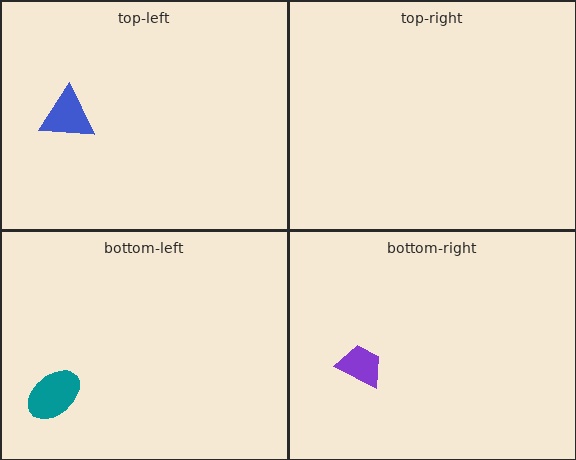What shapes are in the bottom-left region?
The teal ellipse.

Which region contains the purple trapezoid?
The bottom-right region.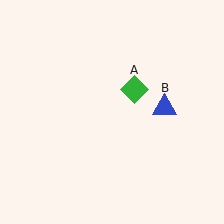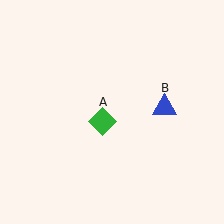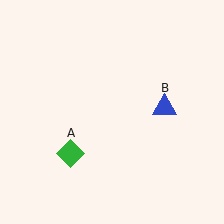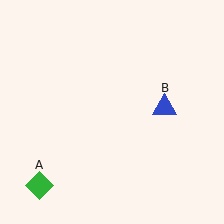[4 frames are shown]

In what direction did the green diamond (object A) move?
The green diamond (object A) moved down and to the left.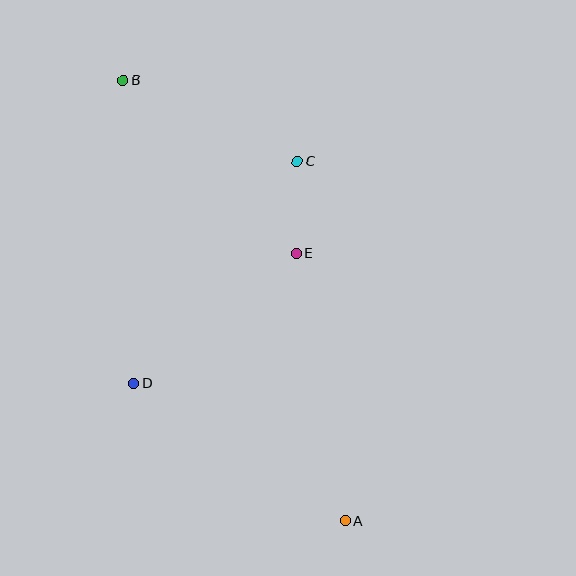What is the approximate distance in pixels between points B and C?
The distance between B and C is approximately 192 pixels.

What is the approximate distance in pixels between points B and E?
The distance between B and E is approximately 245 pixels.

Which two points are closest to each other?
Points C and E are closest to each other.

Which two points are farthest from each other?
Points A and B are farthest from each other.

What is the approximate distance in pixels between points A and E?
The distance between A and E is approximately 272 pixels.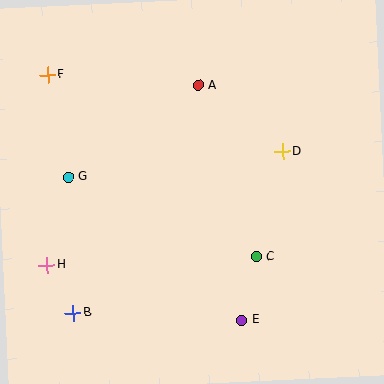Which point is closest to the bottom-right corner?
Point E is closest to the bottom-right corner.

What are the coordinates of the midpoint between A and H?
The midpoint between A and H is at (123, 175).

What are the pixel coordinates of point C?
Point C is at (257, 257).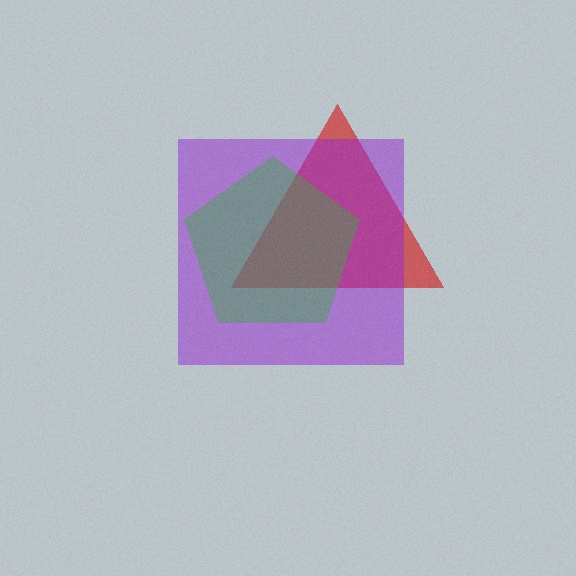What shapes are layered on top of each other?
The layered shapes are: a red triangle, a purple square, a green pentagon.